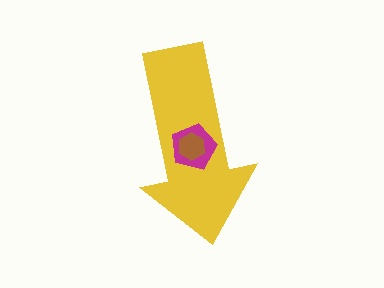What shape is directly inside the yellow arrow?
The magenta pentagon.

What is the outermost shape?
The yellow arrow.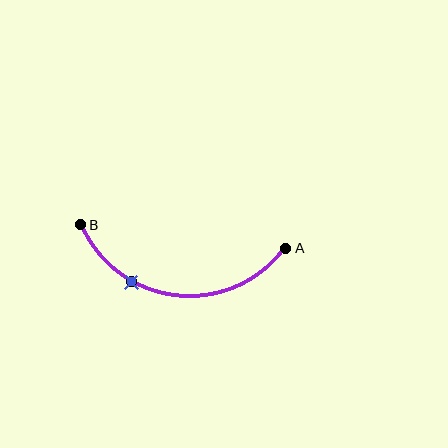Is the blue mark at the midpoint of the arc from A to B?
No. The blue mark lies on the arc but is closer to endpoint B. The arc midpoint would be at the point on the curve equidistant along the arc from both A and B.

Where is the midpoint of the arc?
The arc midpoint is the point on the curve farthest from the straight line joining A and B. It sits below that line.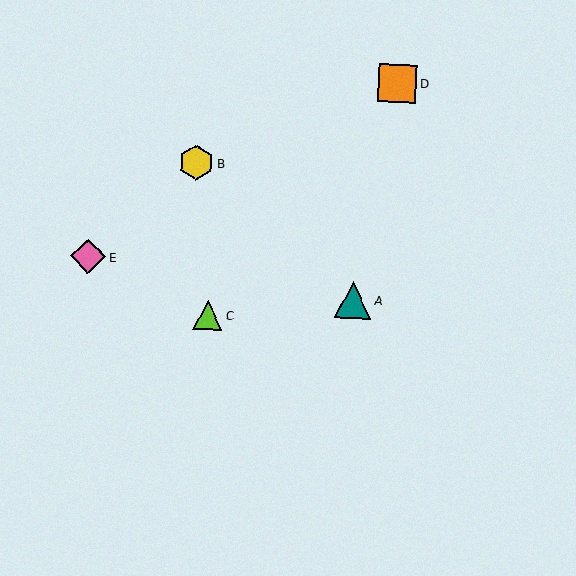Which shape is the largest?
The orange square (labeled D) is the largest.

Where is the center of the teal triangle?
The center of the teal triangle is at (353, 300).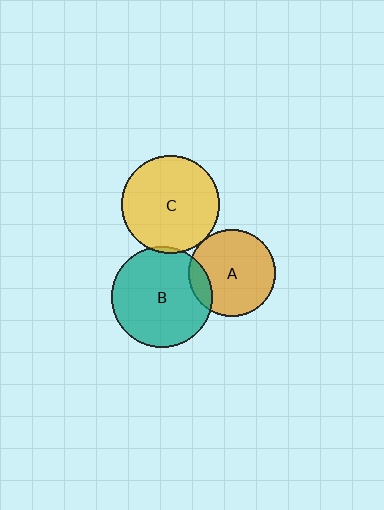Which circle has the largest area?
Circle B (teal).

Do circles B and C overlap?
Yes.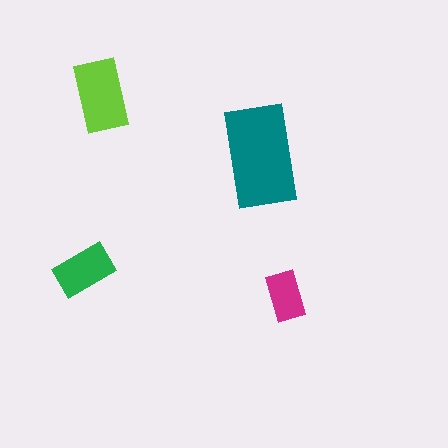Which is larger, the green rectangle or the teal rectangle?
The teal one.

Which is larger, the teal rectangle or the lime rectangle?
The teal one.